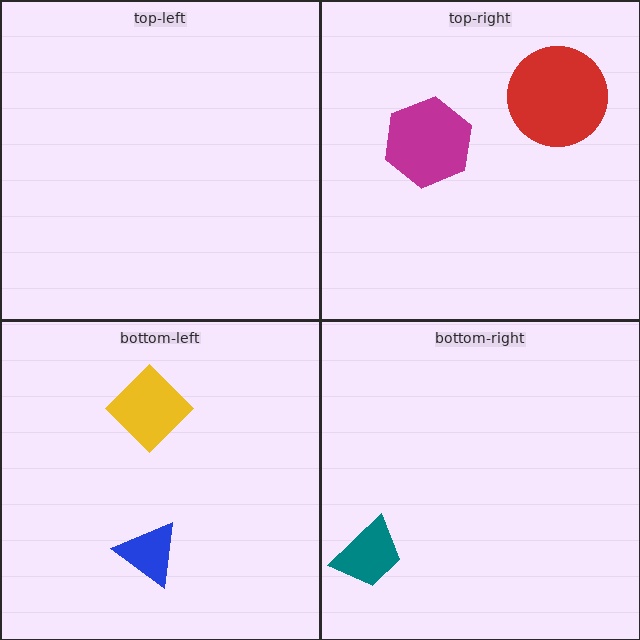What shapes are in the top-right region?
The red circle, the magenta hexagon.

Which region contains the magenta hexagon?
The top-right region.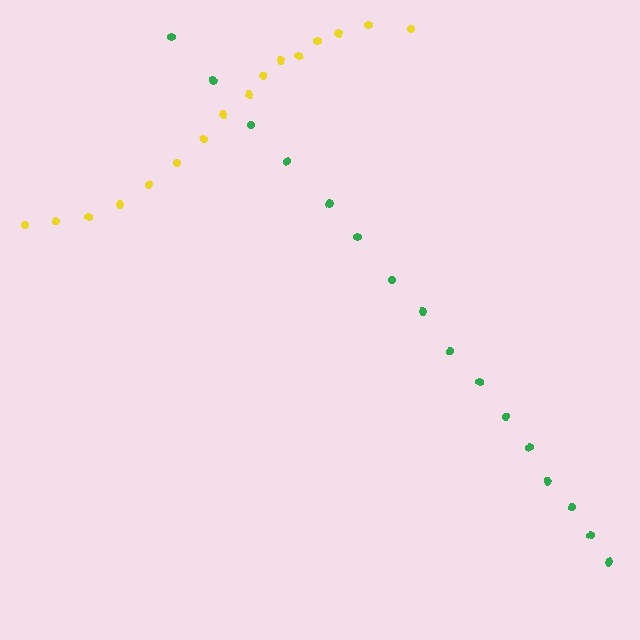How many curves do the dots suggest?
There are 2 distinct paths.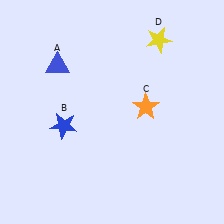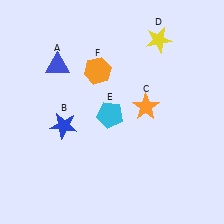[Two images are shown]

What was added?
A cyan pentagon (E), an orange hexagon (F) were added in Image 2.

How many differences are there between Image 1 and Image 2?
There are 2 differences between the two images.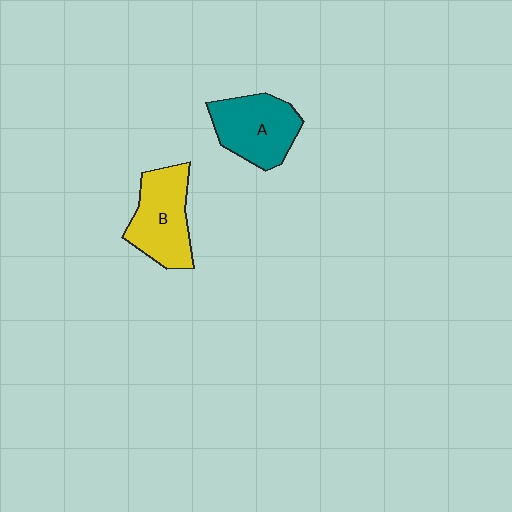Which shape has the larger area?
Shape B (yellow).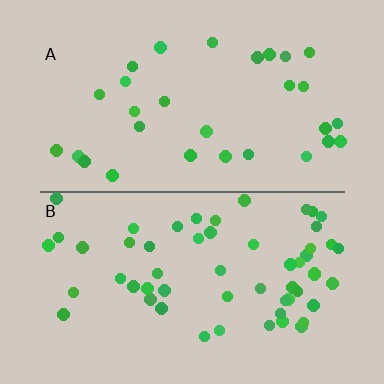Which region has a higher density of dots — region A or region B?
B (the bottom).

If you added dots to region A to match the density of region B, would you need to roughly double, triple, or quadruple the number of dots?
Approximately double.